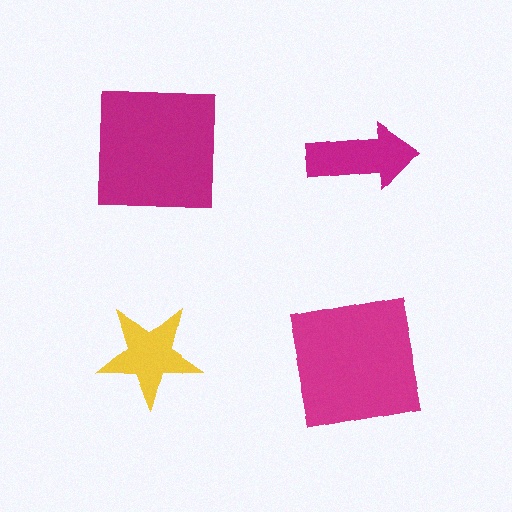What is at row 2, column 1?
A yellow star.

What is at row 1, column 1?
A magenta square.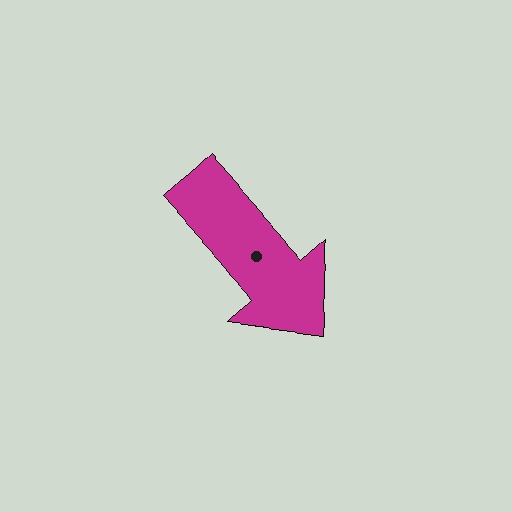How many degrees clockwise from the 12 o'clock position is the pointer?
Approximately 138 degrees.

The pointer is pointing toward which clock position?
Roughly 5 o'clock.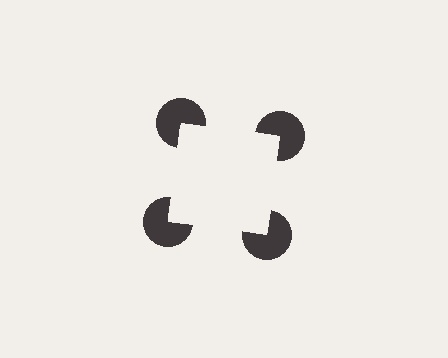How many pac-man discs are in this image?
There are 4 — one at each vertex of the illusory square.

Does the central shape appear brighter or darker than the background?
It typically appears slightly brighter than the background, even though no actual brightness change is drawn.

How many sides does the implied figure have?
4 sides.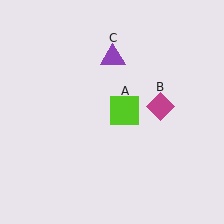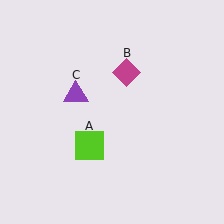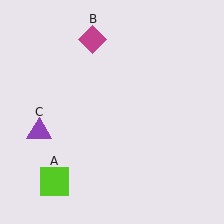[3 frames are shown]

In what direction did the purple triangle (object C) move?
The purple triangle (object C) moved down and to the left.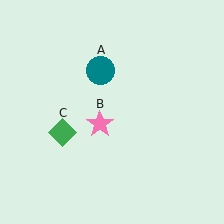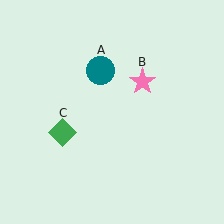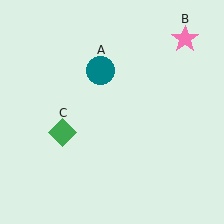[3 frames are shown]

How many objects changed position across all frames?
1 object changed position: pink star (object B).